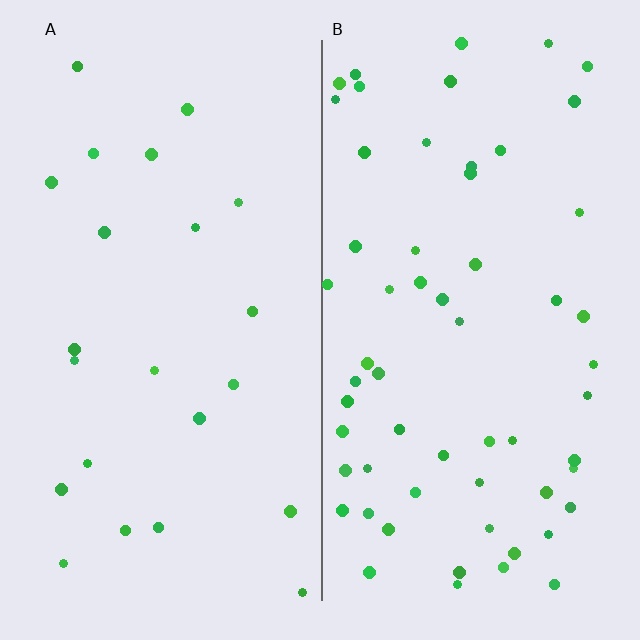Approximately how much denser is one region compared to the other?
Approximately 2.7× — region B over region A.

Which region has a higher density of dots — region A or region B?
B (the right).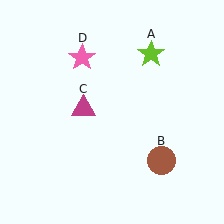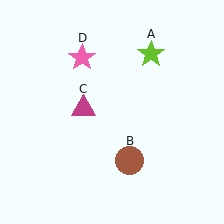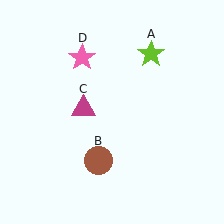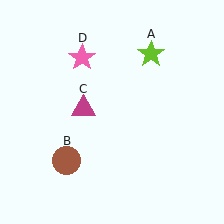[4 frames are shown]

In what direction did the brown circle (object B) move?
The brown circle (object B) moved left.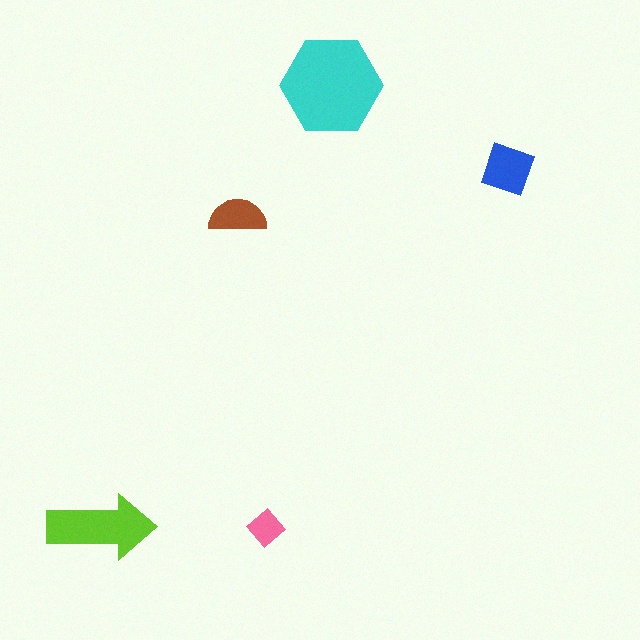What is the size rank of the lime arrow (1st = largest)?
2nd.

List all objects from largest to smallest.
The cyan hexagon, the lime arrow, the blue square, the brown semicircle, the pink diamond.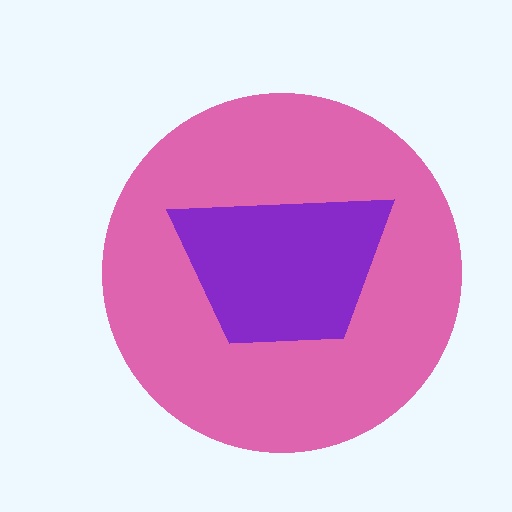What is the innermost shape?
The purple trapezoid.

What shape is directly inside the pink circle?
The purple trapezoid.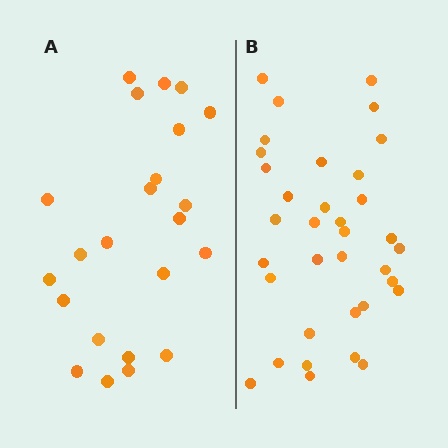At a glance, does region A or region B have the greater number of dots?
Region B (the right region) has more dots.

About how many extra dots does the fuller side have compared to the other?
Region B has roughly 12 or so more dots than region A.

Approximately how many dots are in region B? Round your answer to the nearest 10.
About 40 dots. (The exact count is 35, which rounds to 40.)